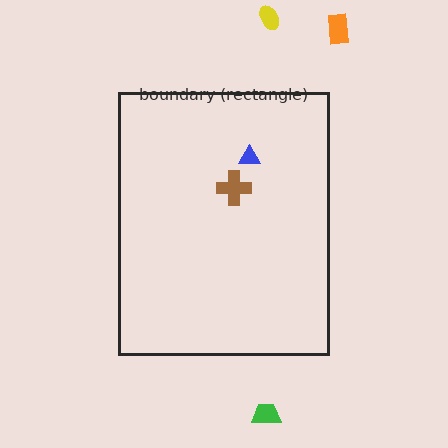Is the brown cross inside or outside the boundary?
Inside.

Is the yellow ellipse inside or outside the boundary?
Outside.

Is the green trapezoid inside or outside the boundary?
Outside.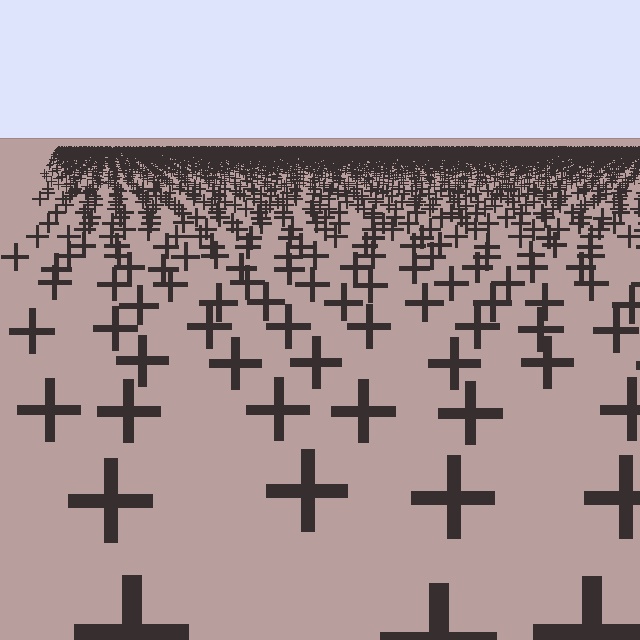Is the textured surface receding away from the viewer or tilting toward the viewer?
The surface is receding away from the viewer. Texture elements get smaller and denser toward the top.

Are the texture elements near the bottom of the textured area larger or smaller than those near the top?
Larger. Near the bottom, elements are closer to the viewer and appear at a bigger on-screen size.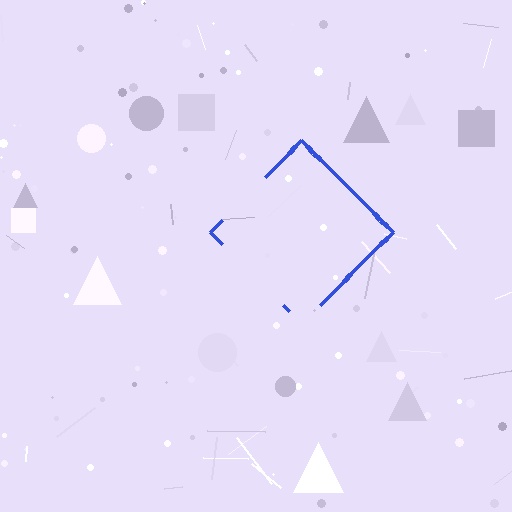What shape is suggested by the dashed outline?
The dashed outline suggests a diamond.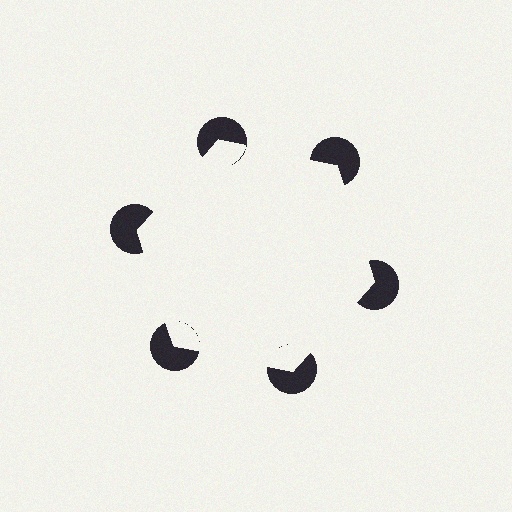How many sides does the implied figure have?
6 sides.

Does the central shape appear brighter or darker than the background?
It typically appears slightly brighter than the background, even though no actual brightness change is drawn.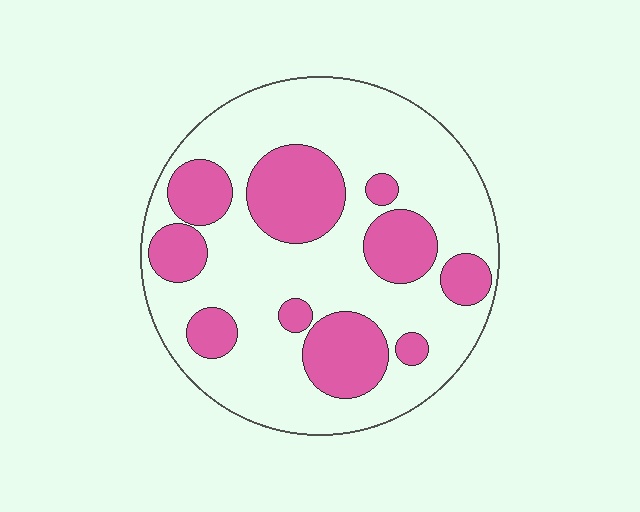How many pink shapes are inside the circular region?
10.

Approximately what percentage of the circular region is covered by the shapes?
Approximately 30%.